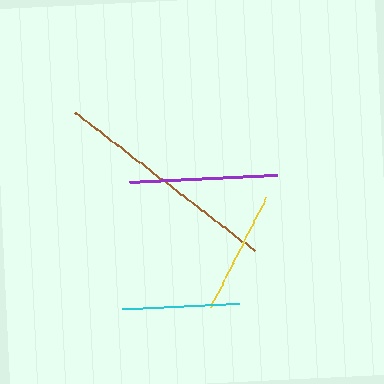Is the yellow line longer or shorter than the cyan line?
The yellow line is longer than the cyan line.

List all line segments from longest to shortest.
From longest to shortest: brown, purple, yellow, cyan.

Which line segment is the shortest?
The cyan line is the shortest at approximately 118 pixels.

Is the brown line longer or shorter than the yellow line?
The brown line is longer than the yellow line.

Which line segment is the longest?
The brown line is the longest at approximately 227 pixels.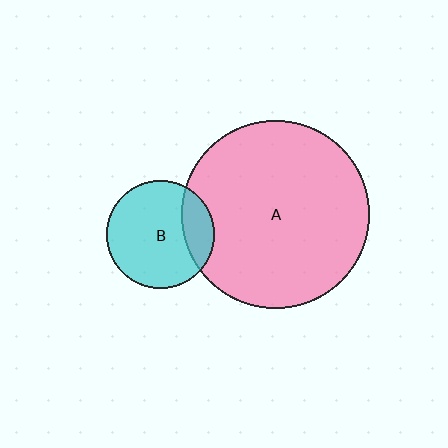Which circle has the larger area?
Circle A (pink).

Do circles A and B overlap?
Yes.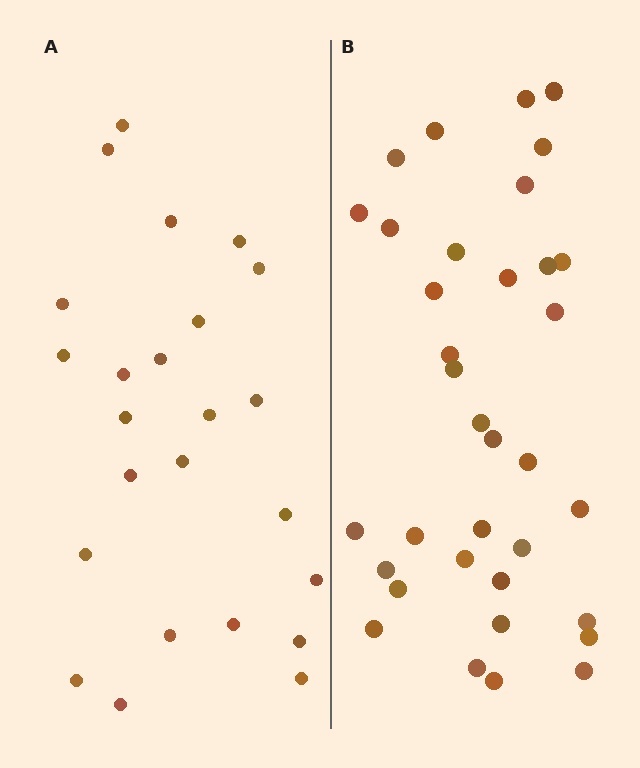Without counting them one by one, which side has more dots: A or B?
Region B (the right region) has more dots.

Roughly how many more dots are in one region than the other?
Region B has roughly 12 or so more dots than region A.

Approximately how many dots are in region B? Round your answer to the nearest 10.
About 40 dots. (The exact count is 35, which rounds to 40.)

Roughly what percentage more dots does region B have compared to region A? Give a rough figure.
About 45% more.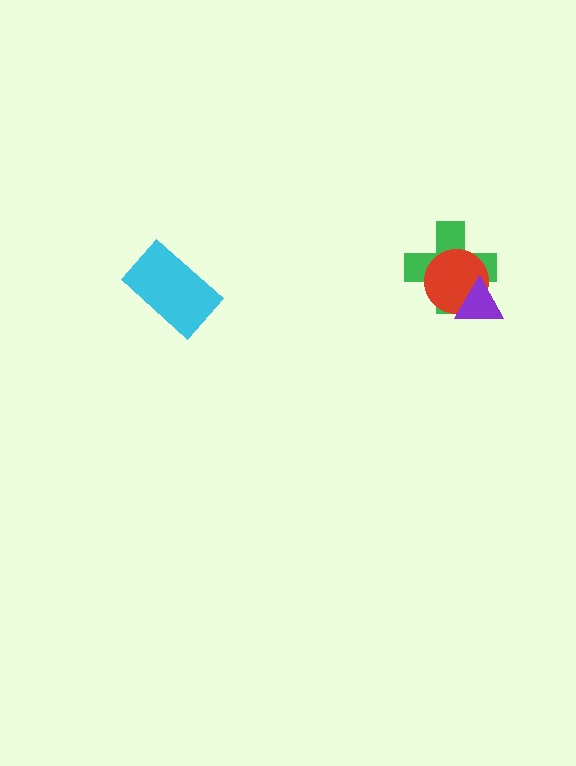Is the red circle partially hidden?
Yes, it is partially covered by another shape.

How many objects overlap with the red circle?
2 objects overlap with the red circle.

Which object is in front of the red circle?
The purple triangle is in front of the red circle.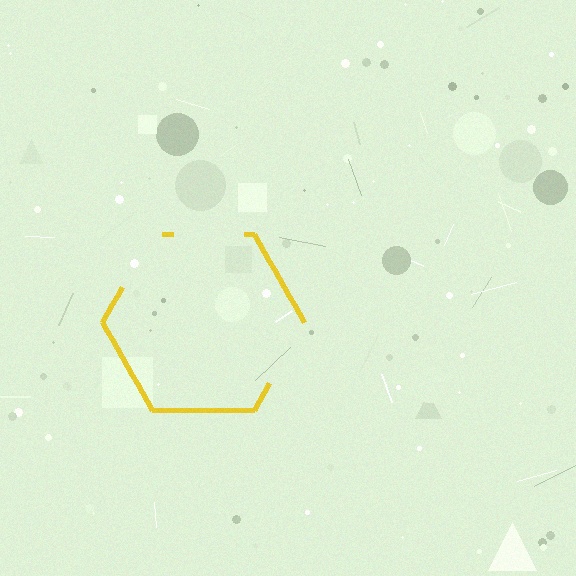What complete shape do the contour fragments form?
The contour fragments form a hexagon.